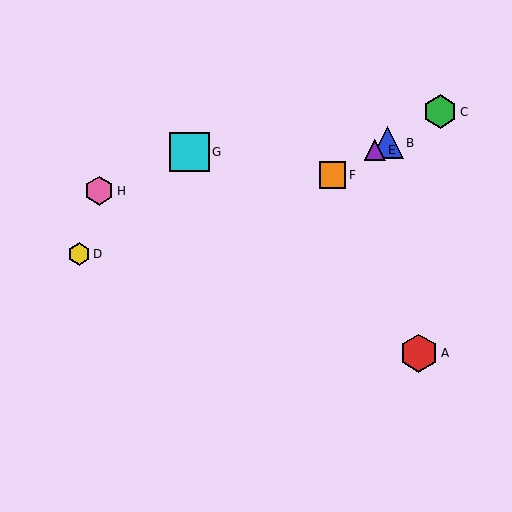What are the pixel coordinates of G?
Object G is at (190, 152).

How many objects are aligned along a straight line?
4 objects (B, C, E, F) are aligned along a straight line.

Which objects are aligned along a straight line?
Objects B, C, E, F are aligned along a straight line.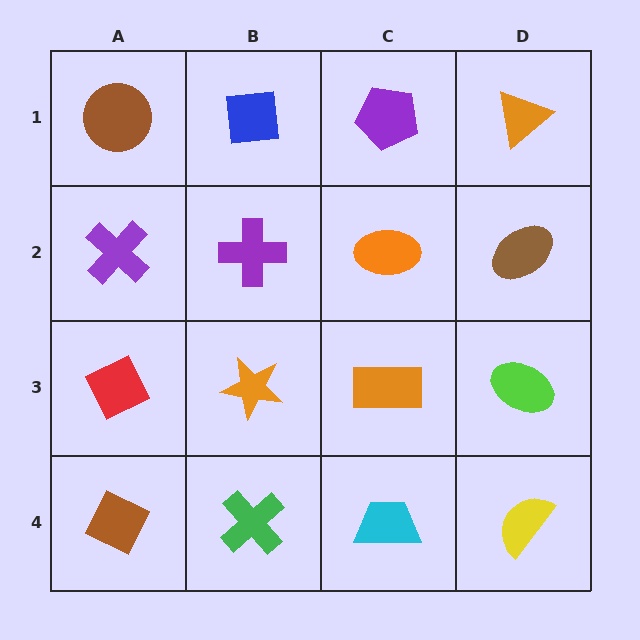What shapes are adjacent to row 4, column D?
A lime ellipse (row 3, column D), a cyan trapezoid (row 4, column C).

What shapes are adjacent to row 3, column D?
A brown ellipse (row 2, column D), a yellow semicircle (row 4, column D), an orange rectangle (row 3, column C).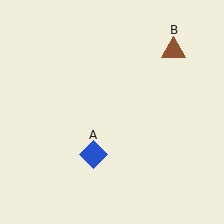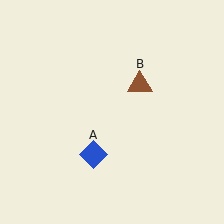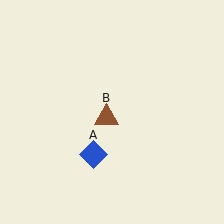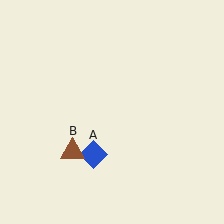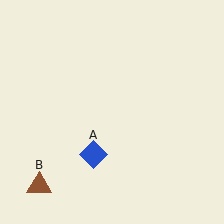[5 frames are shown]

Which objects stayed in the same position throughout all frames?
Blue diamond (object A) remained stationary.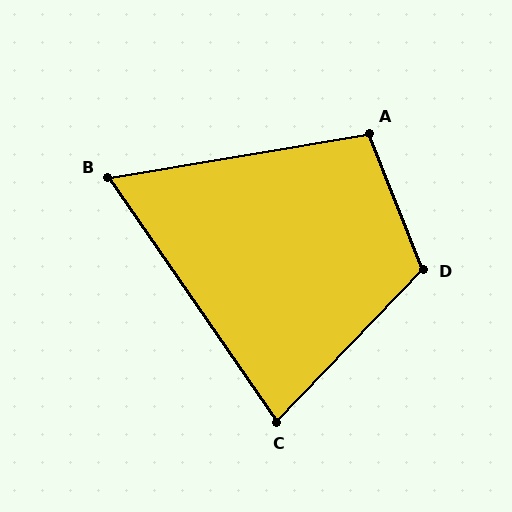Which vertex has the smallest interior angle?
B, at approximately 65 degrees.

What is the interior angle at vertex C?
Approximately 78 degrees (acute).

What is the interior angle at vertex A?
Approximately 102 degrees (obtuse).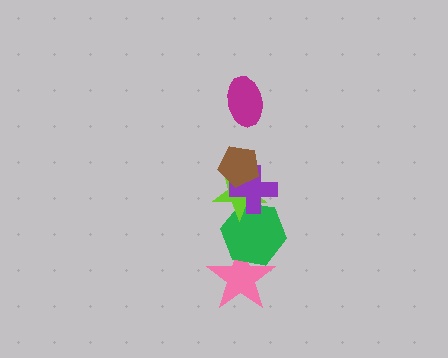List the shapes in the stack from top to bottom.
From top to bottom: the magenta ellipse, the brown pentagon, the purple cross, the lime star, the green hexagon, the pink star.